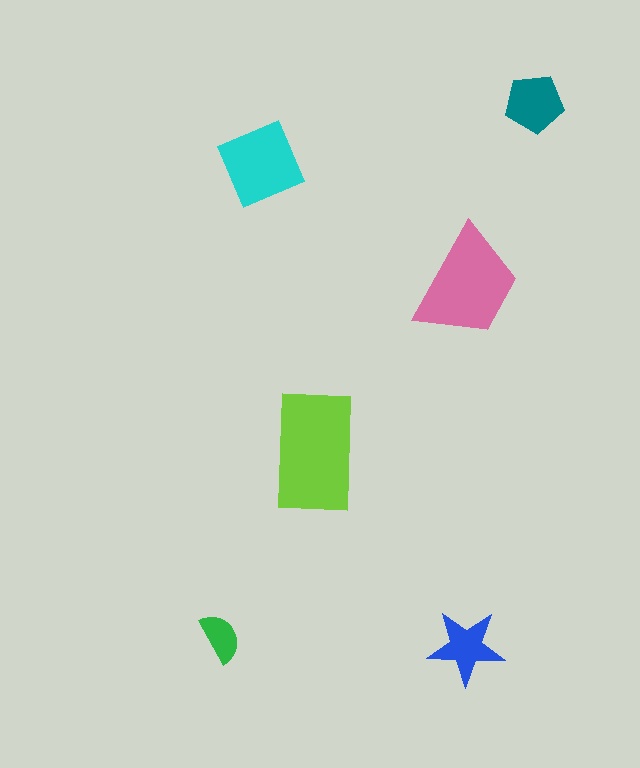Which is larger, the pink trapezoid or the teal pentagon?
The pink trapezoid.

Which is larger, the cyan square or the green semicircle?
The cyan square.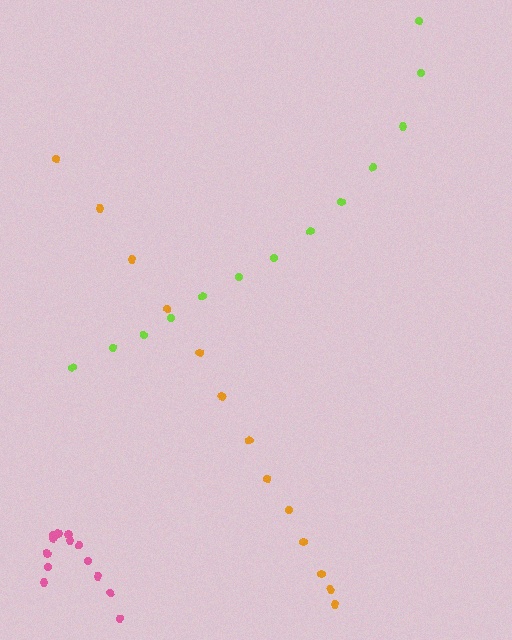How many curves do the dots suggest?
There are 3 distinct paths.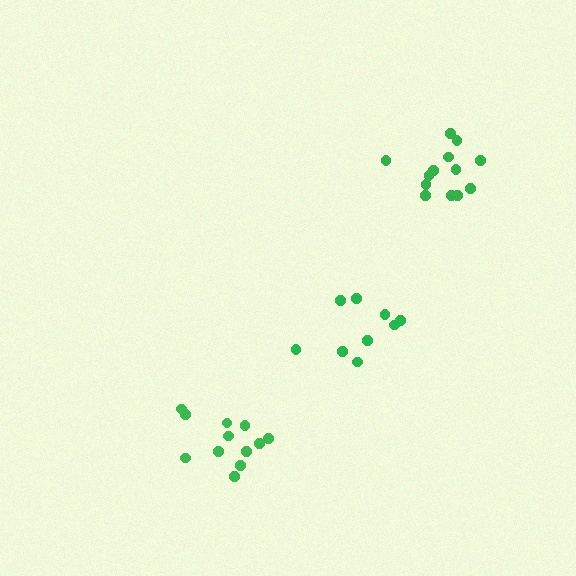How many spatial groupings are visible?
There are 3 spatial groupings.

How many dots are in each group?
Group 1: 13 dots, Group 2: 9 dots, Group 3: 12 dots (34 total).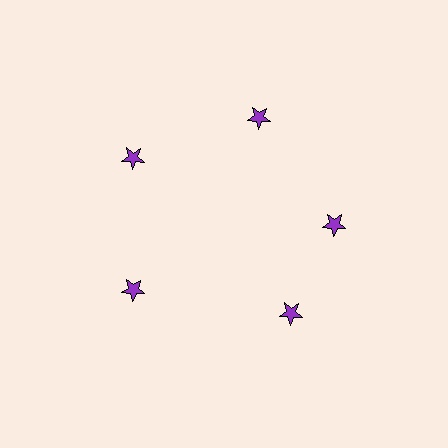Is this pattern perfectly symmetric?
No. The 5 purple stars are arranged in a ring, but one element near the 5 o'clock position is rotated out of alignment along the ring, breaking the 5-fold rotational symmetry.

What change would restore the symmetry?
The symmetry would be restored by rotating it back into even spacing with its neighbors so that all 5 stars sit at equal angles and equal distance from the center.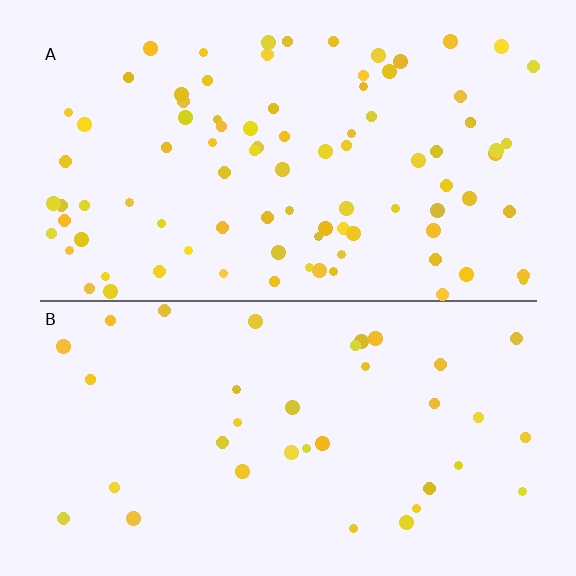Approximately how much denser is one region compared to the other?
Approximately 2.5× — region A over region B.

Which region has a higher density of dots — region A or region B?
A (the top).